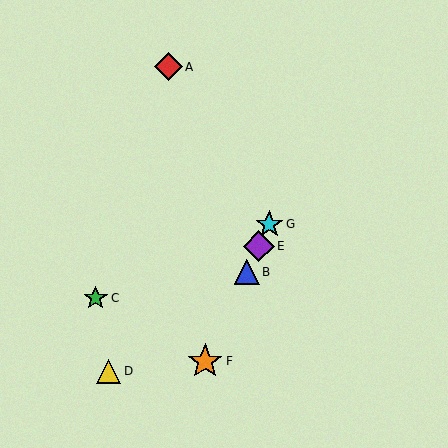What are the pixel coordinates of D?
Object D is at (109, 371).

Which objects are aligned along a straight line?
Objects B, E, F, G are aligned along a straight line.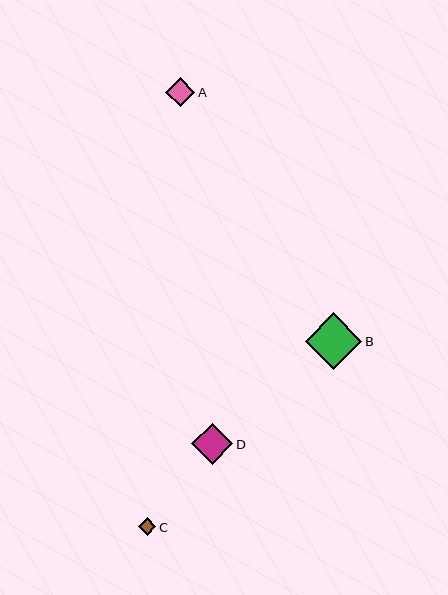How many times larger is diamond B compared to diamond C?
Diamond B is approximately 3.2 times the size of diamond C.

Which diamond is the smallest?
Diamond C is the smallest with a size of approximately 17 pixels.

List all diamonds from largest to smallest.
From largest to smallest: B, D, A, C.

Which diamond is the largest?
Diamond B is the largest with a size of approximately 57 pixels.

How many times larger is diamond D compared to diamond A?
Diamond D is approximately 1.4 times the size of diamond A.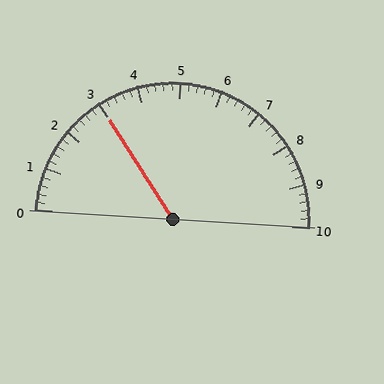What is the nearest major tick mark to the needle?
The nearest major tick mark is 3.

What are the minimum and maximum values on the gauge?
The gauge ranges from 0 to 10.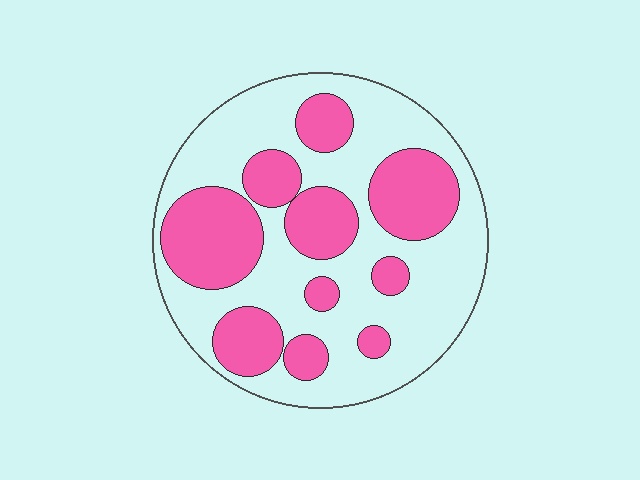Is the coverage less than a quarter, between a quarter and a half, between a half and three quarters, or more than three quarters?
Between a quarter and a half.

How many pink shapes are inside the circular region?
10.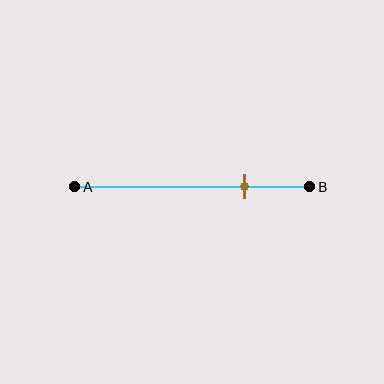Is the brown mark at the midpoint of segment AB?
No, the mark is at about 70% from A, not at the 50% midpoint.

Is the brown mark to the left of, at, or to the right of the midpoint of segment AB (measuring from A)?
The brown mark is to the right of the midpoint of segment AB.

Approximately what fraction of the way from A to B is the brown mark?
The brown mark is approximately 70% of the way from A to B.